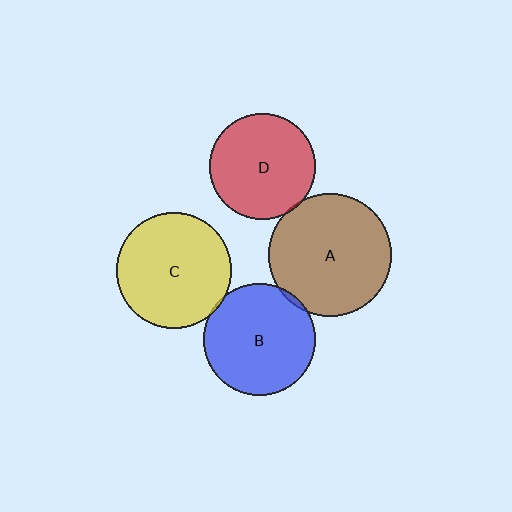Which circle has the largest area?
Circle A (brown).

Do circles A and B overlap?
Yes.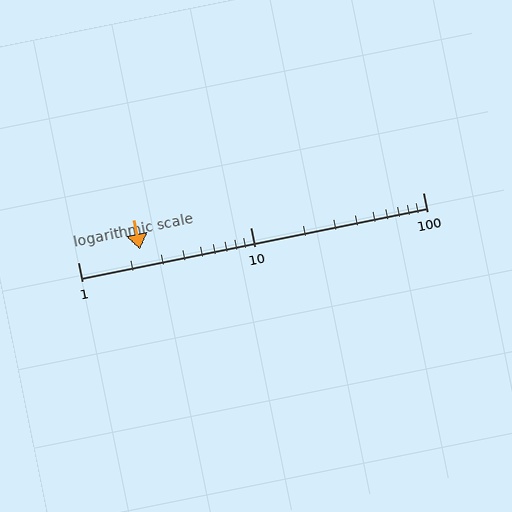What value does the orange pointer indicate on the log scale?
The pointer indicates approximately 2.3.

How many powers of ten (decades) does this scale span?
The scale spans 2 decades, from 1 to 100.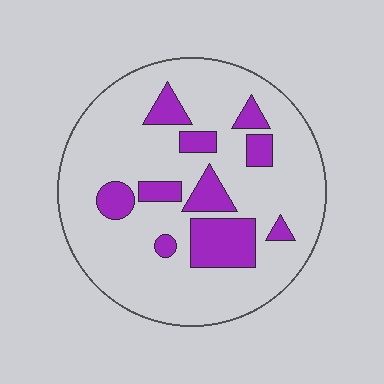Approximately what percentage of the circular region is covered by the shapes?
Approximately 20%.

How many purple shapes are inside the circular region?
10.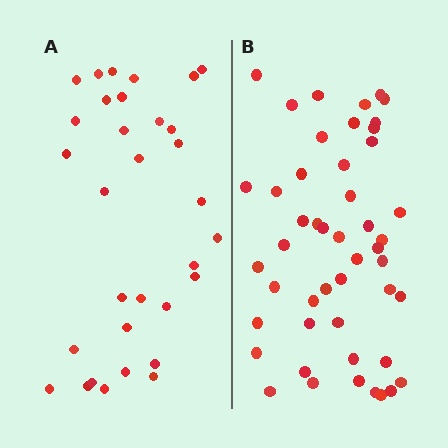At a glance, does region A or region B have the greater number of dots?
Region B (the right region) has more dots.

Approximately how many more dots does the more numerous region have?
Region B has approximately 15 more dots than region A.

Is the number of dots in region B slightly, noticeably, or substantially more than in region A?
Region B has substantially more. The ratio is roughly 1.5 to 1.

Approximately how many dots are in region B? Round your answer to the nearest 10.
About 50 dots. (The exact count is 48, which rounds to 50.)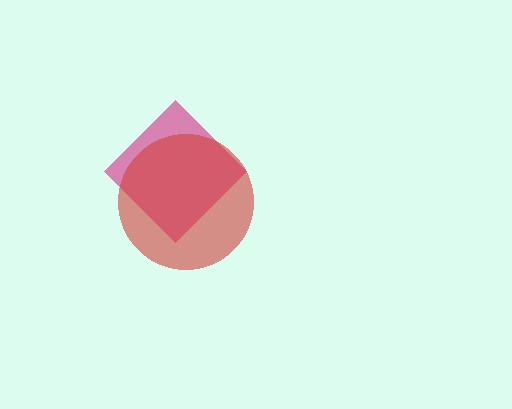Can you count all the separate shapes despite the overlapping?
Yes, there are 2 separate shapes.